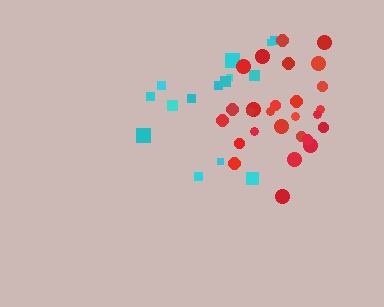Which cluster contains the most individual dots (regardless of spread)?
Red (27).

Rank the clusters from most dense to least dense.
red, cyan.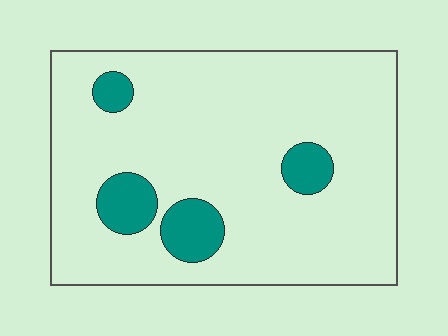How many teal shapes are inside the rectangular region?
4.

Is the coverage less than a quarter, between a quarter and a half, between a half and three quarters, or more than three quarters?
Less than a quarter.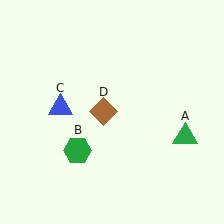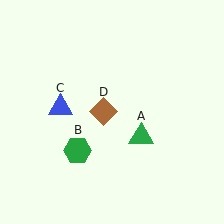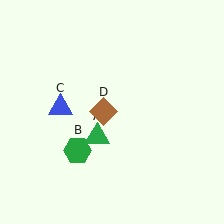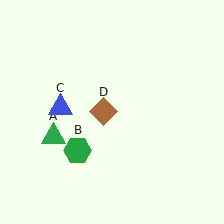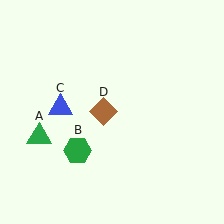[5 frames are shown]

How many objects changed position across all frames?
1 object changed position: green triangle (object A).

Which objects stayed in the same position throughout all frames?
Green hexagon (object B) and blue triangle (object C) and brown diamond (object D) remained stationary.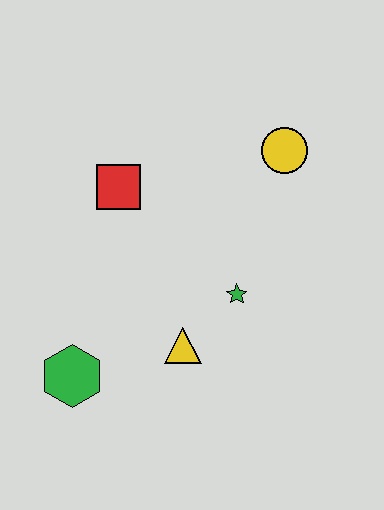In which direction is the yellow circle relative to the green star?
The yellow circle is above the green star.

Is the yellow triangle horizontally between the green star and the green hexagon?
Yes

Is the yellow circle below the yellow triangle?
No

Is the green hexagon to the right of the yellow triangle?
No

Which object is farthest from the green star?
The green hexagon is farthest from the green star.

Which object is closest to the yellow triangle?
The green star is closest to the yellow triangle.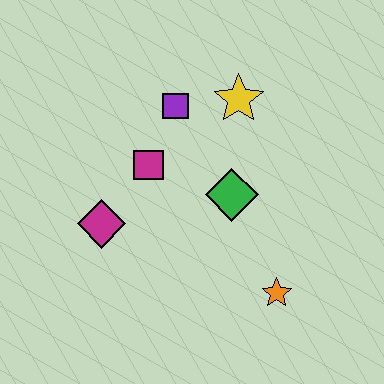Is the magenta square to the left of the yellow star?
Yes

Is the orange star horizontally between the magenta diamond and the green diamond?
No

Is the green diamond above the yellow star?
No